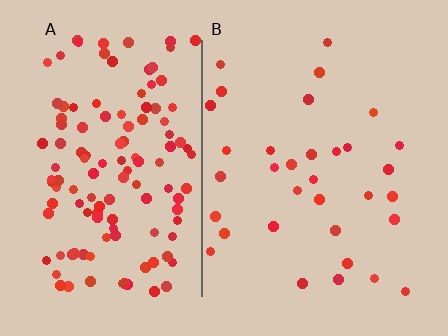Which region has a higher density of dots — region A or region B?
A (the left).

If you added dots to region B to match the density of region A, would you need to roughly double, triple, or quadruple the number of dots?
Approximately quadruple.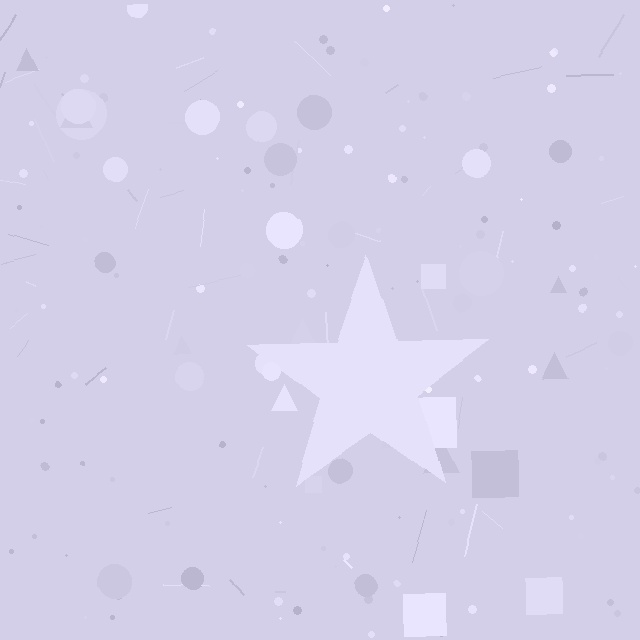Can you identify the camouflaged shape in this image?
The camouflaged shape is a star.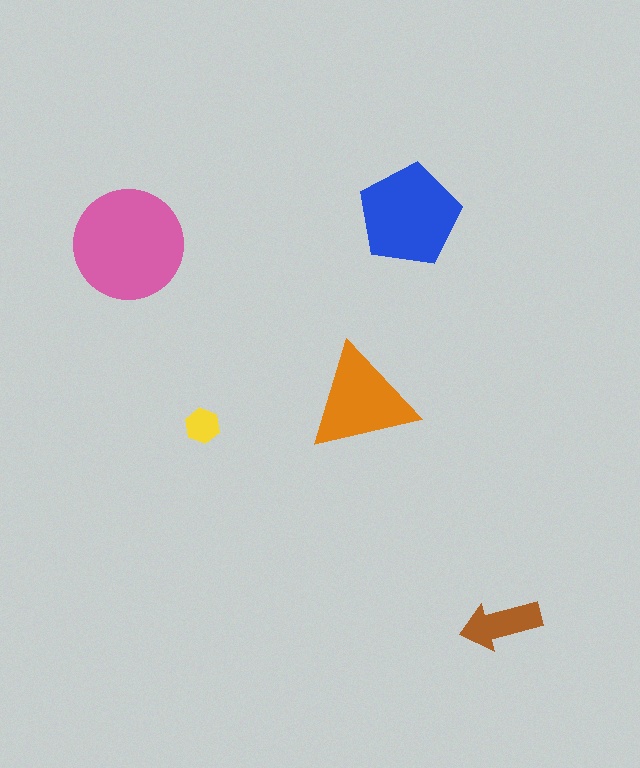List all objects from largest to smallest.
The pink circle, the blue pentagon, the orange triangle, the brown arrow, the yellow hexagon.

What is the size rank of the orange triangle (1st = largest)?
3rd.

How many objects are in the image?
There are 5 objects in the image.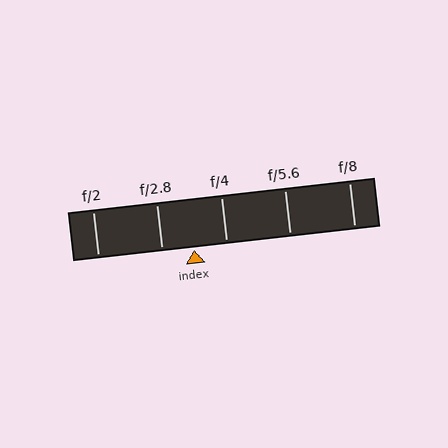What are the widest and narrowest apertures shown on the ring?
The widest aperture shown is f/2 and the narrowest is f/8.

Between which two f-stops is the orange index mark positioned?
The index mark is between f/2.8 and f/4.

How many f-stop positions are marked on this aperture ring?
There are 5 f-stop positions marked.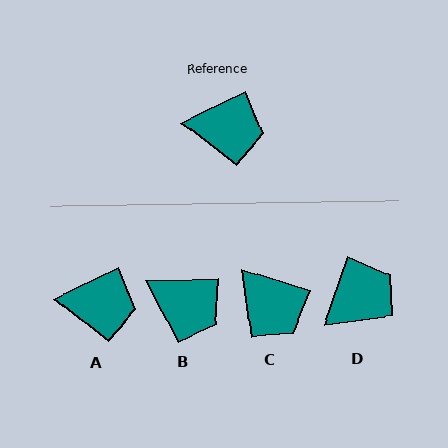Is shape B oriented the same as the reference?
No, it is off by about 25 degrees.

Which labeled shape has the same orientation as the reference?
A.